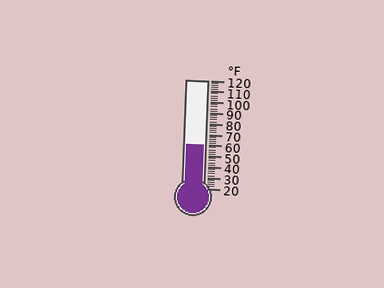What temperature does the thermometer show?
The thermometer shows approximately 60°F.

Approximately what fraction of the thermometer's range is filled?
The thermometer is filled to approximately 40% of its range.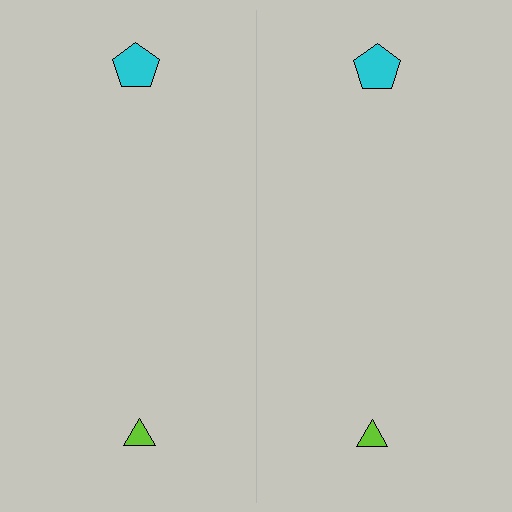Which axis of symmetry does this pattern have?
The pattern has a vertical axis of symmetry running through the center of the image.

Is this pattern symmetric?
Yes, this pattern has bilateral (reflection) symmetry.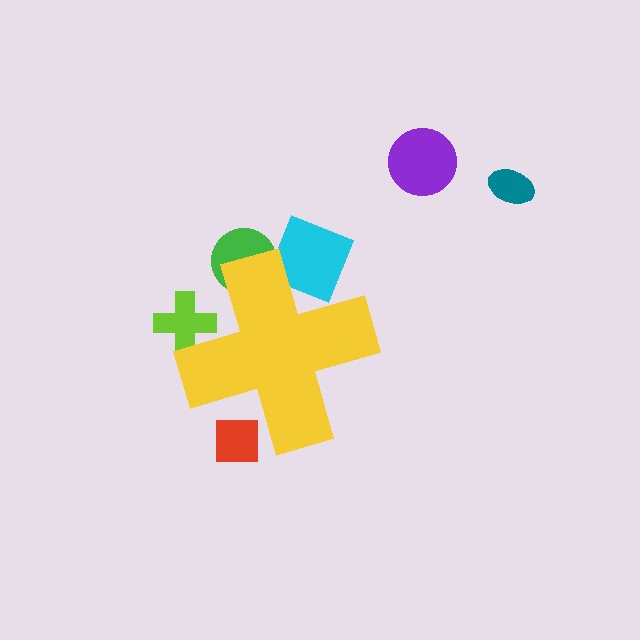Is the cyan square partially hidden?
Yes, the cyan square is partially hidden behind the yellow cross.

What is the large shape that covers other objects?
A yellow cross.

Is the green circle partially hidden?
Yes, the green circle is partially hidden behind the yellow cross.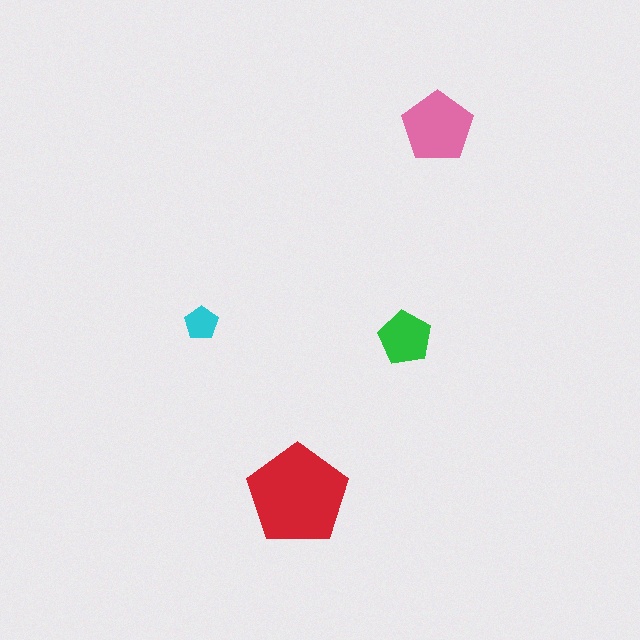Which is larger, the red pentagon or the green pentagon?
The red one.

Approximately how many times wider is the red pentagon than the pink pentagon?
About 1.5 times wider.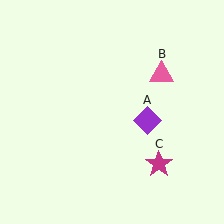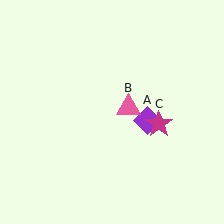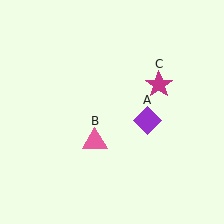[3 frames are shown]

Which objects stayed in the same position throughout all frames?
Purple diamond (object A) remained stationary.